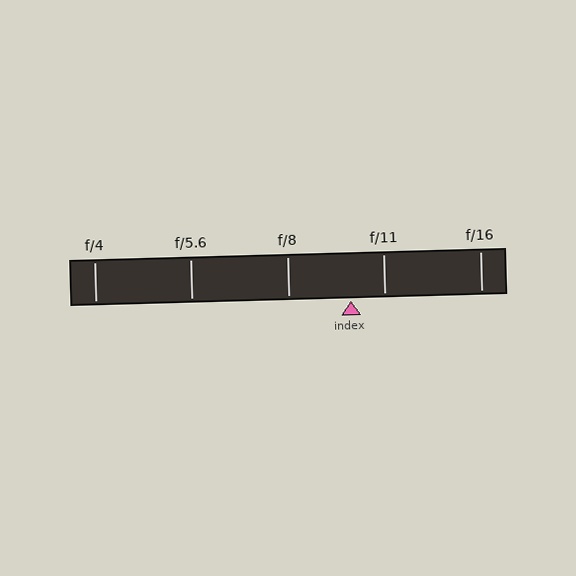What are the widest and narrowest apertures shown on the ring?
The widest aperture shown is f/4 and the narrowest is f/16.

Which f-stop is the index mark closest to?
The index mark is closest to f/11.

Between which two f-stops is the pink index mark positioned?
The index mark is between f/8 and f/11.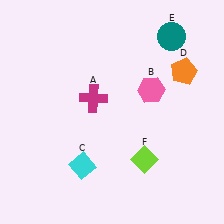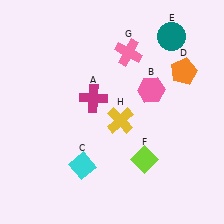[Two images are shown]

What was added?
A pink cross (G), a yellow cross (H) were added in Image 2.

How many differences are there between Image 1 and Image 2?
There are 2 differences between the two images.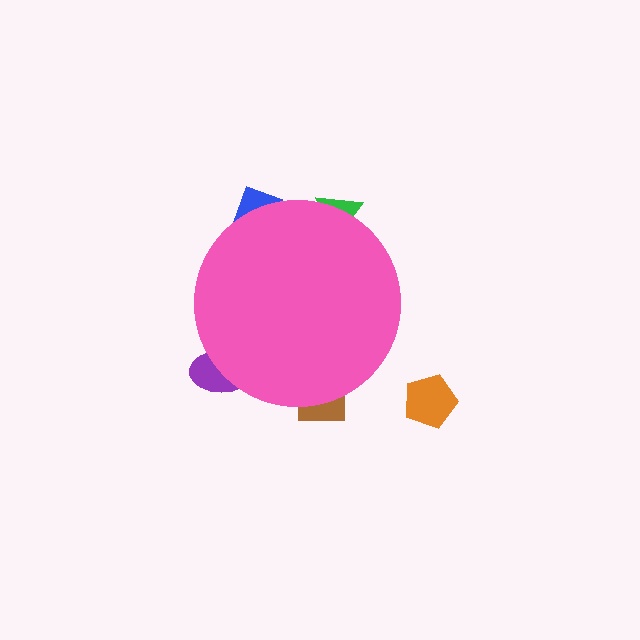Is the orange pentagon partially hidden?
No, the orange pentagon is fully visible.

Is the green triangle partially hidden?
Yes, the green triangle is partially hidden behind the pink circle.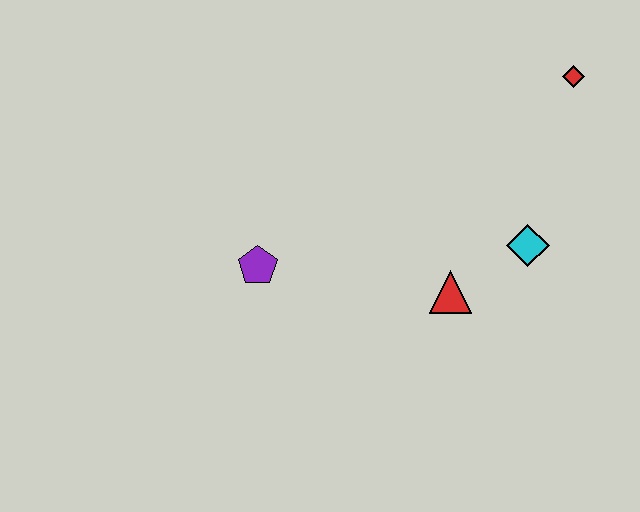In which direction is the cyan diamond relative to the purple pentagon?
The cyan diamond is to the right of the purple pentagon.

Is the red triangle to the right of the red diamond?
No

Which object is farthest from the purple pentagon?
The red diamond is farthest from the purple pentagon.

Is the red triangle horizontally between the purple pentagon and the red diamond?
Yes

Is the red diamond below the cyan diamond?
No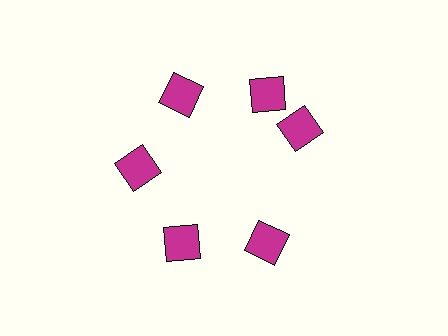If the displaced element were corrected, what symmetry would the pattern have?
It would have 6-fold rotational symmetry — the pattern would map onto itself every 60 degrees.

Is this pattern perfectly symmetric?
No. The 6 magenta diamonds are arranged in a ring, but one element near the 3 o'clock position is rotated out of alignment along the ring, breaking the 6-fold rotational symmetry.